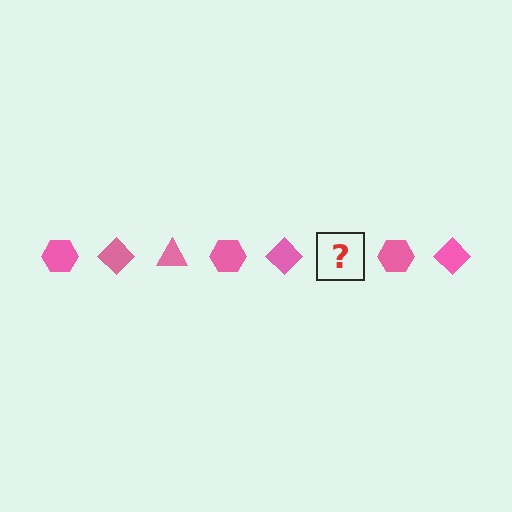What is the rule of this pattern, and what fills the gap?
The rule is that the pattern cycles through hexagon, diamond, triangle shapes in pink. The gap should be filled with a pink triangle.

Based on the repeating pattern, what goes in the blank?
The blank should be a pink triangle.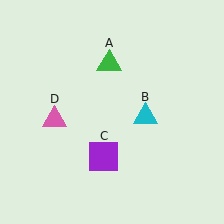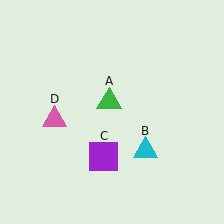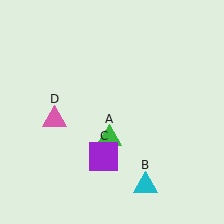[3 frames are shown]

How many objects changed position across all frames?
2 objects changed position: green triangle (object A), cyan triangle (object B).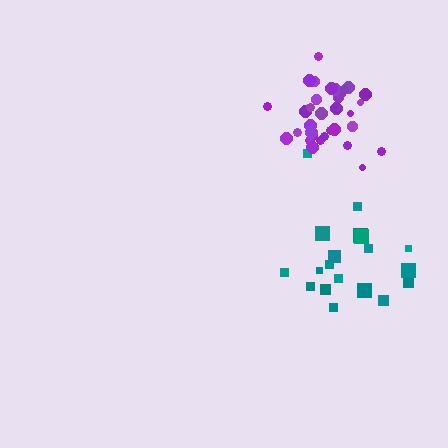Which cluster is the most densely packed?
Purple.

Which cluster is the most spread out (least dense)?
Teal.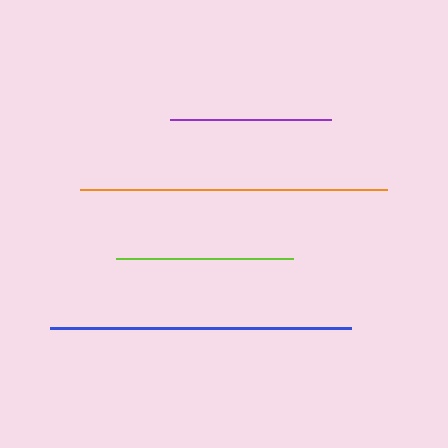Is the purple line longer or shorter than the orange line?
The orange line is longer than the purple line.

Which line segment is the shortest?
The purple line is the shortest at approximately 161 pixels.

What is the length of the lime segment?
The lime segment is approximately 177 pixels long.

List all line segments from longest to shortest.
From longest to shortest: orange, blue, lime, purple.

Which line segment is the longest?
The orange line is the longest at approximately 307 pixels.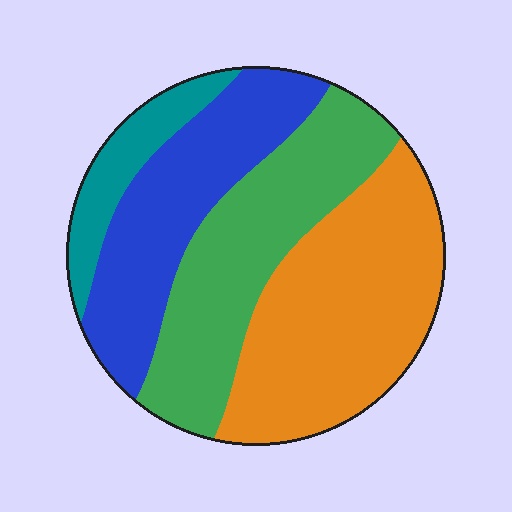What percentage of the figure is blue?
Blue covers 25% of the figure.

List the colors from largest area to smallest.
From largest to smallest: orange, green, blue, teal.